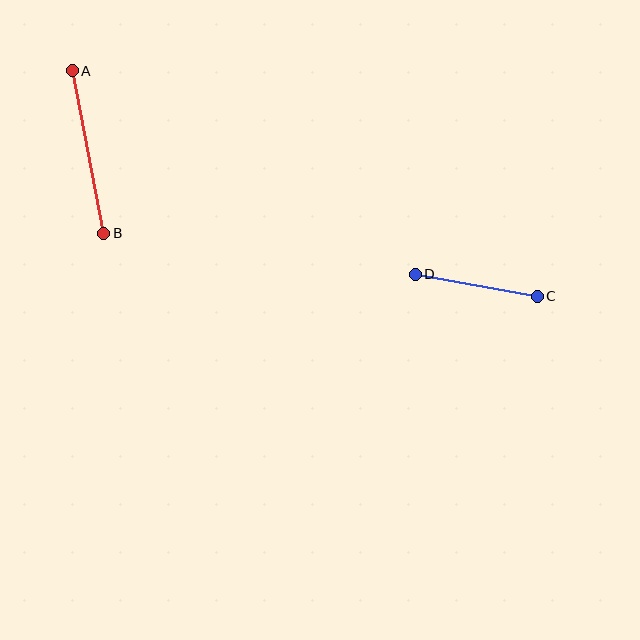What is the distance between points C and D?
The distance is approximately 124 pixels.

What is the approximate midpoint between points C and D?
The midpoint is at approximately (476, 285) pixels.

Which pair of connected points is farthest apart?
Points A and B are farthest apart.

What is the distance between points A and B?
The distance is approximately 166 pixels.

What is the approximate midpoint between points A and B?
The midpoint is at approximately (88, 152) pixels.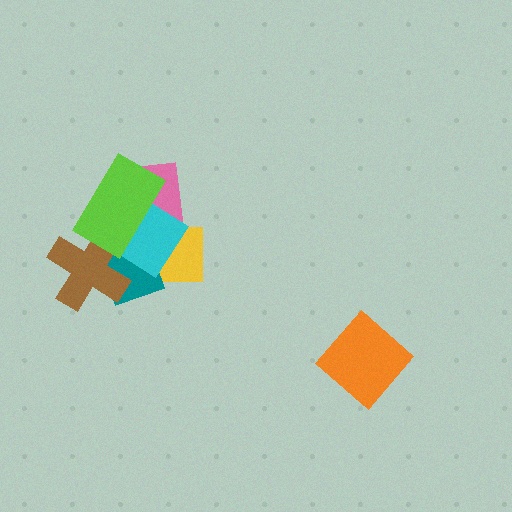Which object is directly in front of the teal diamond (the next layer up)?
The cyan diamond is directly in front of the teal diamond.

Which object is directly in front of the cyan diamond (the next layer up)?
The brown cross is directly in front of the cyan diamond.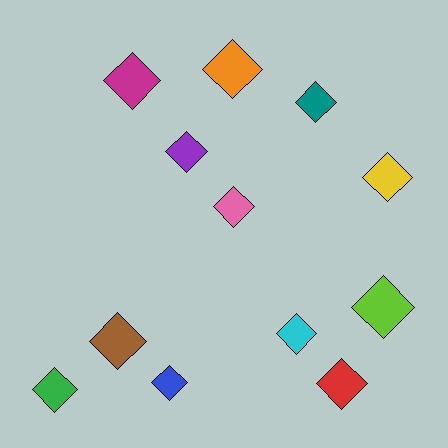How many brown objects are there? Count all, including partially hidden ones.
There is 1 brown object.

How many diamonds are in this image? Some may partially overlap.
There are 12 diamonds.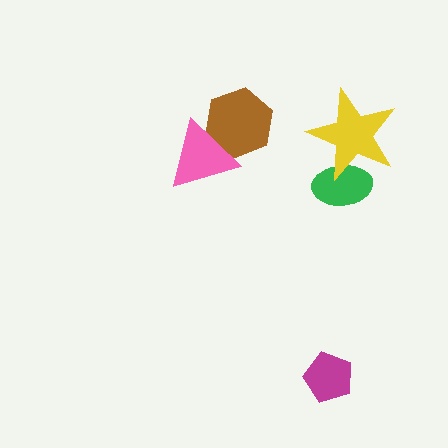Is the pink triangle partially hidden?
No, no other shape covers it.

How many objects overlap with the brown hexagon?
1 object overlaps with the brown hexagon.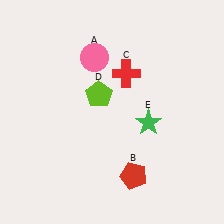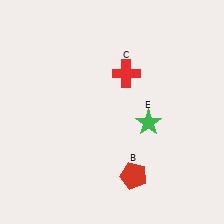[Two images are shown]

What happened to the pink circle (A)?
The pink circle (A) was removed in Image 2. It was in the top-left area of Image 1.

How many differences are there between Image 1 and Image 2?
There are 2 differences between the two images.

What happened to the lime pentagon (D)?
The lime pentagon (D) was removed in Image 2. It was in the top-left area of Image 1.